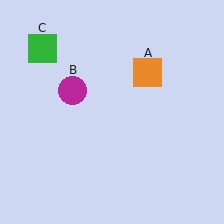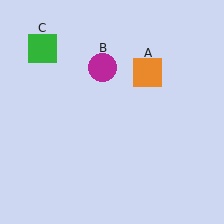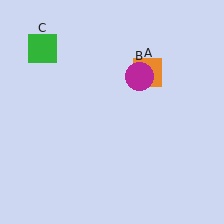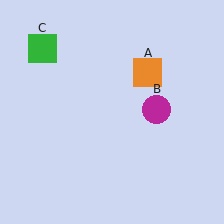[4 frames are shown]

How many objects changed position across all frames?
1 object changed position: magenta circle (object B).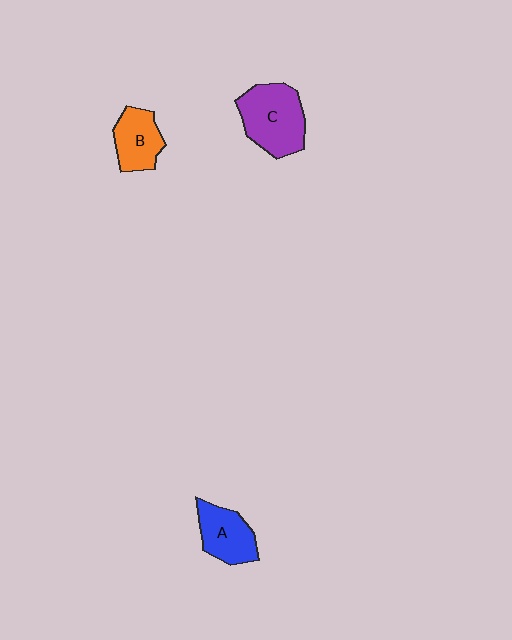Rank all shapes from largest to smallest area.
From largest to smallest: C (purple), A (blue), B (orange).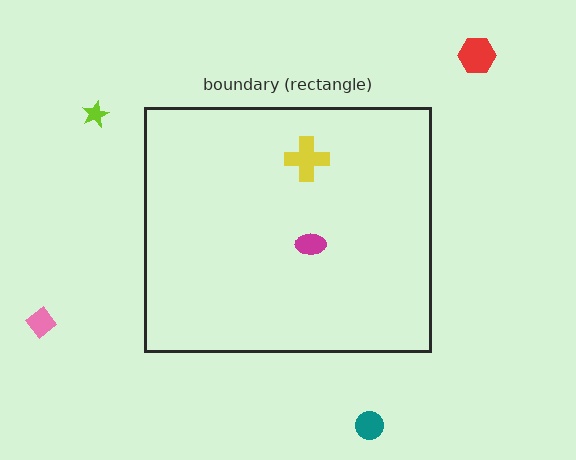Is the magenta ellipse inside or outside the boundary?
Inside.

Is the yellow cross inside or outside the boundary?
Inside.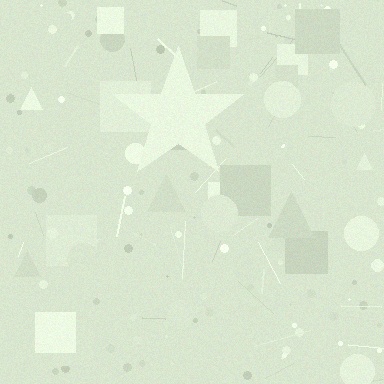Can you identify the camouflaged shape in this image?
The camouflaged shape is a star.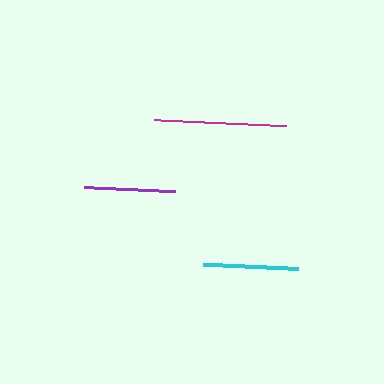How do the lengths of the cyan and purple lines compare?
The cyan and purple lines are approximately the same length.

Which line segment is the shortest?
The purple line is the shortest at approximately 91 pixels.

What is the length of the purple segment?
The purple segment is approximately 91 pixels long.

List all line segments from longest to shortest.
From longest to shortest: magenta, cyan, purple.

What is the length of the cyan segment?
The cyan segment is approximately 95 pixels long.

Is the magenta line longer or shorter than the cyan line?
The magenta line is longer than the cyan line.